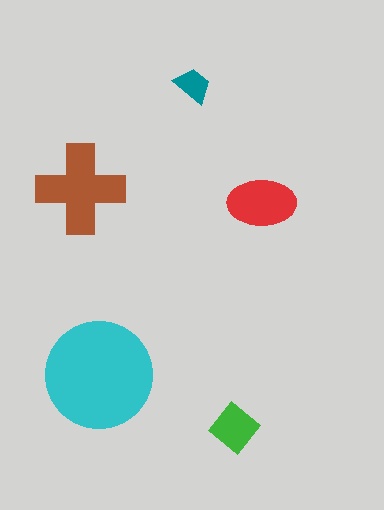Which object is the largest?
The cyan circle.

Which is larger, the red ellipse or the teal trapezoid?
The red ellipse.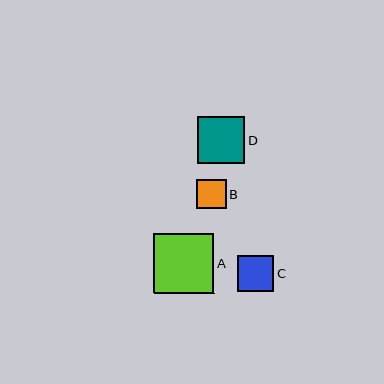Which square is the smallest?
Square B is the smallest with a size of approximately 30 pixels.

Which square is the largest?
Square A is the largest with a size of approximately 60 pixels.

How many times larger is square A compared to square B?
Square A is approximately 2.0 times the size of square B.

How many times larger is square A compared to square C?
Square A is approximately 1.7 times the size of square C.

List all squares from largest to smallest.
From largest to smallest: A, D, C, B.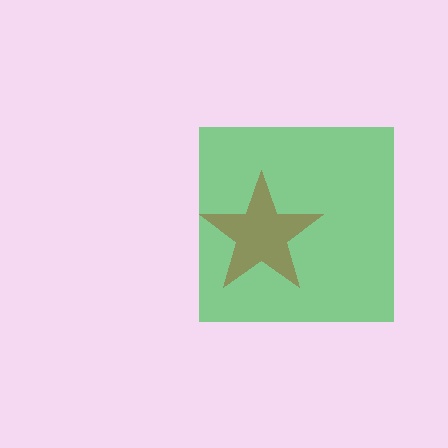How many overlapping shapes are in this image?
There are 2 overlapping shapes in the image.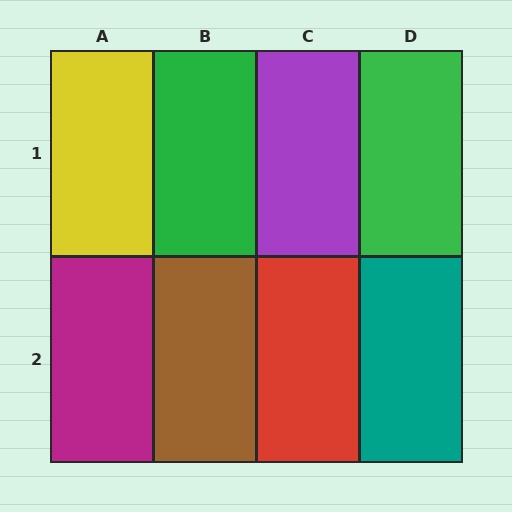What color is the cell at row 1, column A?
Yellow.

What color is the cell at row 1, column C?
Purple.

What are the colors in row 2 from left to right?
Magenta, brown, red, teal.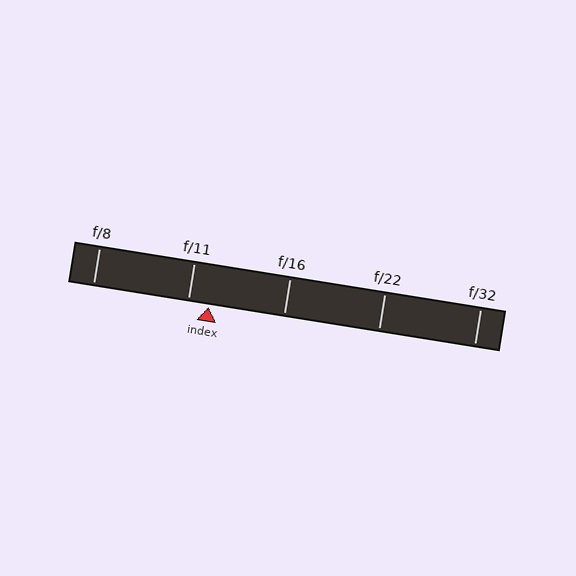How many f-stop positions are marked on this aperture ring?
There are 5 f-stop positions marked.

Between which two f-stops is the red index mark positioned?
The index mark is between f/11 and f/16.